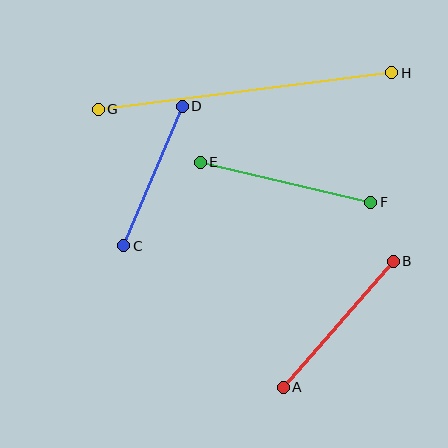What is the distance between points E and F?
The distance is approximately 175 pixels.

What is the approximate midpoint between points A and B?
The midpoint is at approximately (338, 324) pixels.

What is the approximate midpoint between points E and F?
The midpoint is at approximately (285, 182) pixels.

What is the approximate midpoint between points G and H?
The midpoint is at approximately (245, 91) pixels.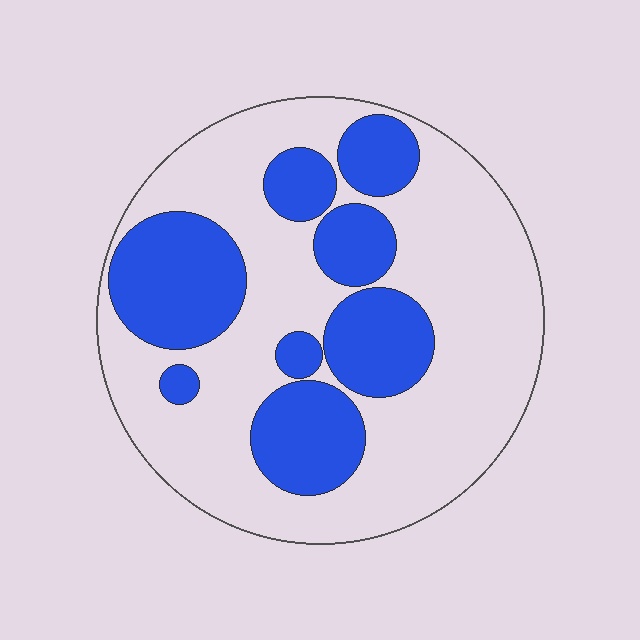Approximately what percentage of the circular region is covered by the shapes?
Approximately 35%.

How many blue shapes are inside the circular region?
8.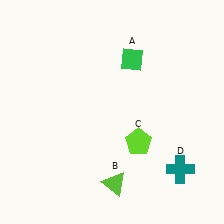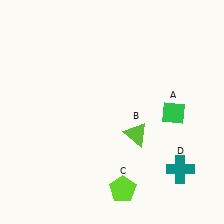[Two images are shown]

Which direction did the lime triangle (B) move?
The lime triangle (B) moved up.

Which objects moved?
The objects that moved are: the green diamond (A), the lime triangle (B), the lime pentagon (C).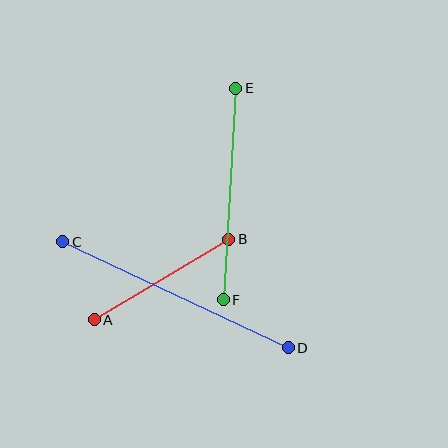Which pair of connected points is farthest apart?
Points C and D are farthest apart.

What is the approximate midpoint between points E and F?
The midpoint is at approximately (229, 194) pixels.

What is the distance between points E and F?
The distance is approximately 212 pixels.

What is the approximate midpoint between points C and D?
The midpoint is at approximately (176, 295) pixels.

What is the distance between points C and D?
The distance is approximately 249 pixels.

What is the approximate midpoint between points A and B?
The midpoint is at approximately (161, 280) pixels.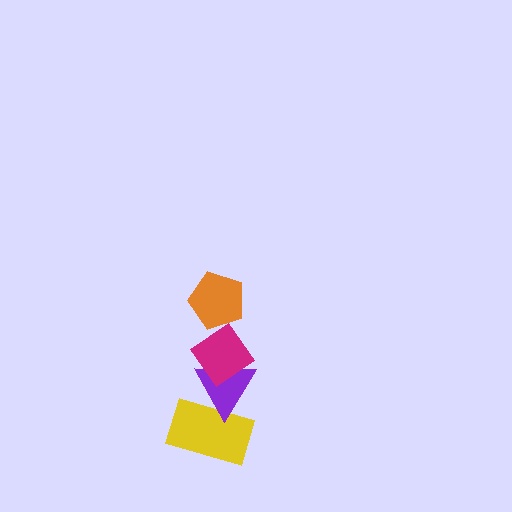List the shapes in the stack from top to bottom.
From top to bottom: the orange pentagon, the magenta diamond, the purple triangle, the yellow rectangle.